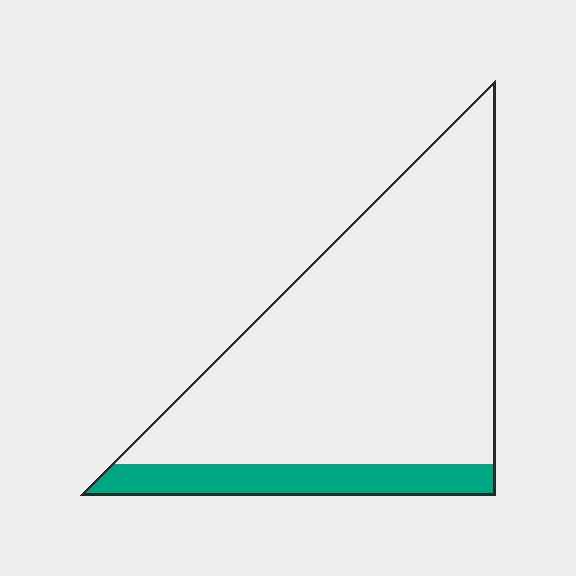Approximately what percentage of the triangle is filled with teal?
Approximately 15%.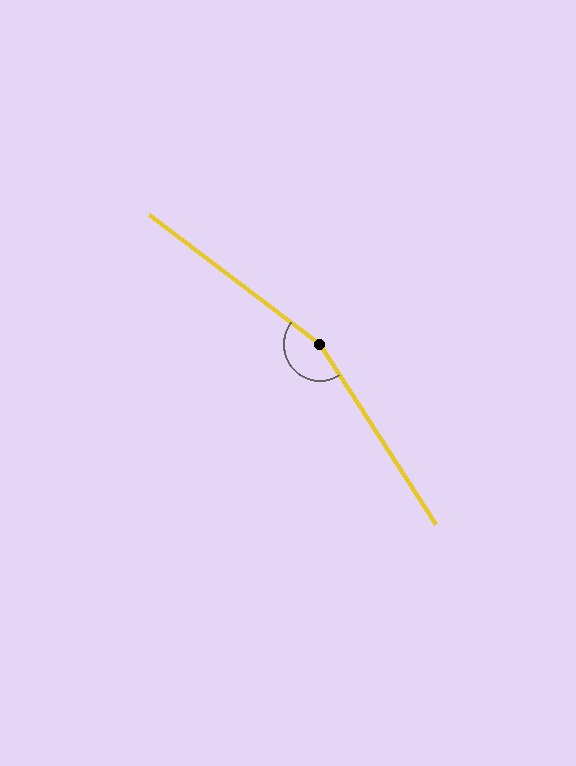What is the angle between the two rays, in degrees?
Approximately 160 degrees.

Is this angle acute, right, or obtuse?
It is obtuse.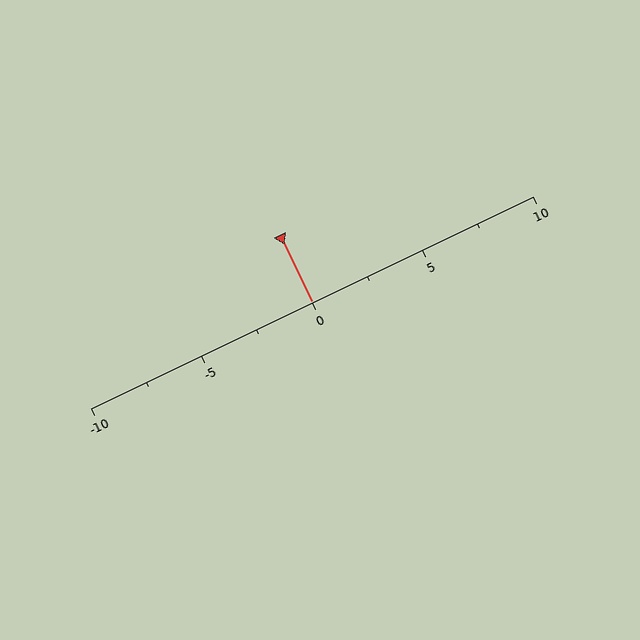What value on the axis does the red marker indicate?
The marker indicates approximately 0.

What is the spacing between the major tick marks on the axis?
The major ticks are spaced 5 apart.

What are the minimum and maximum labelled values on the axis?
The axis runs from -10 to 10.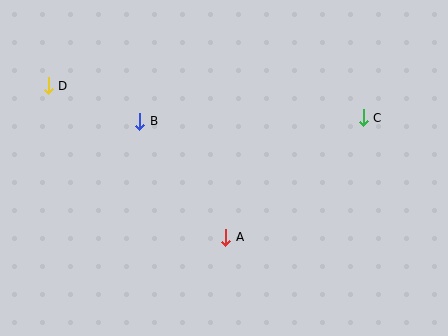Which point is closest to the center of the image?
Point A at (226, 237) is closest to the center.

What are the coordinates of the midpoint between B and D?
The midpoint between B and D is at (94, 104).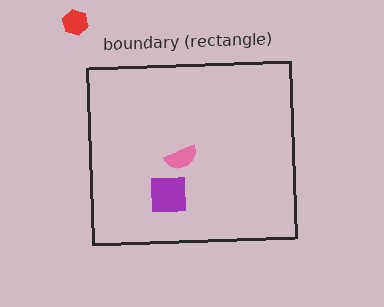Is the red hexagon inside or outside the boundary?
Outside.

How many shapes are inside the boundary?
2 inside, 1 outside.